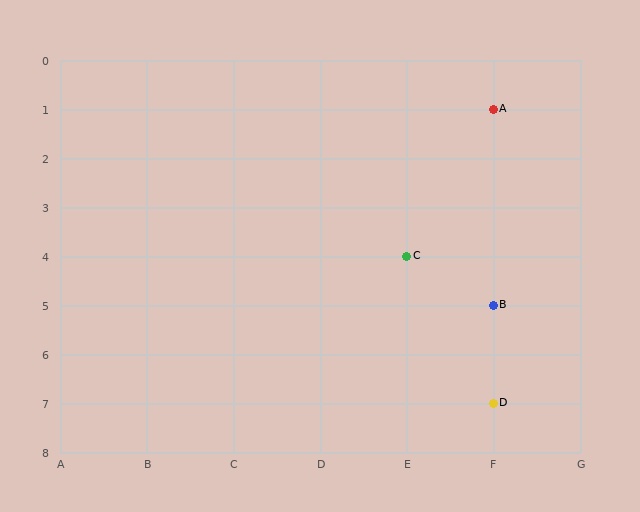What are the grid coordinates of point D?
Point D is at grid coordinates (F, 7).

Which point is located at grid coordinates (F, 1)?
Point A is at (F, 1).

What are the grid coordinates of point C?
Point C is at grid coordinates (E, 4).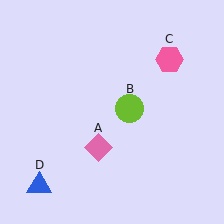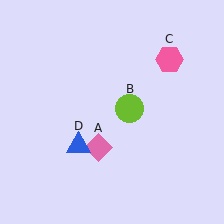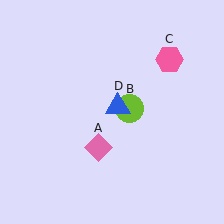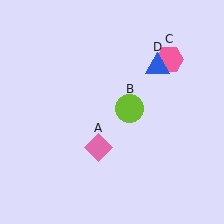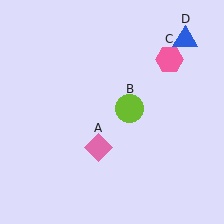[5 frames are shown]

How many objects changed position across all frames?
1 object changed position: blue triangle (object D).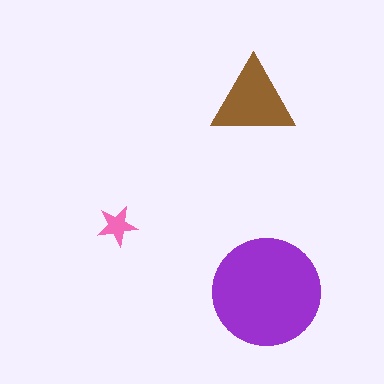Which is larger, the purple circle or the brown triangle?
The purple circle.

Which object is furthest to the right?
The purple circle is rightmost.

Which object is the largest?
The purple circle.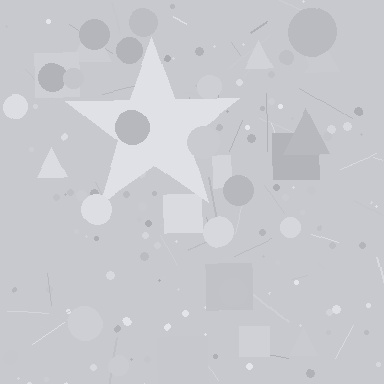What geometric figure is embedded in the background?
A star is embedded in the background.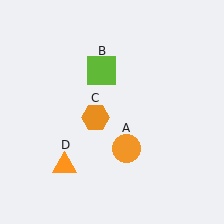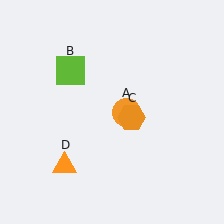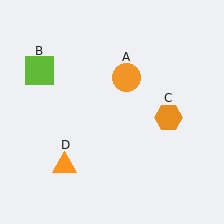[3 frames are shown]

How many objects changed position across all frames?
3 objects changed position: orange circle (object A), lime square (object B), orange hexagon (object C).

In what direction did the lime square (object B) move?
The lime square (object B) moved left.